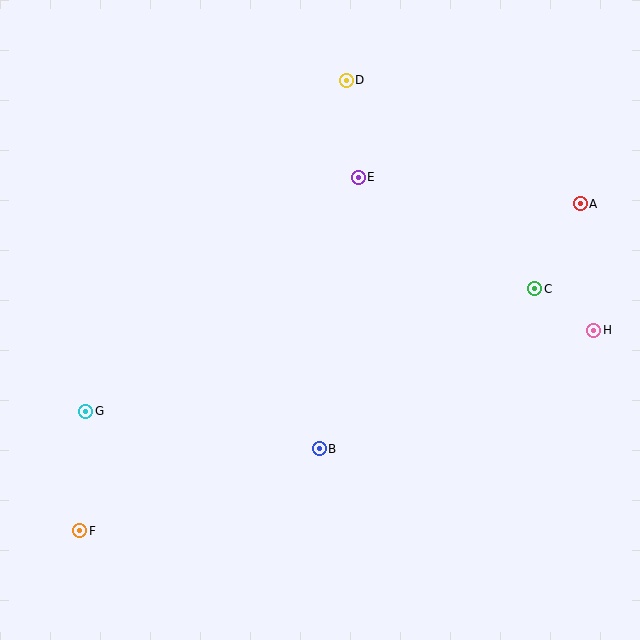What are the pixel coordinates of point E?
Point E is at (358, 177).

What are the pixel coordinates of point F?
Point F is at (80, 531).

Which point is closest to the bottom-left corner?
Point F is closest to the bottom-left corner.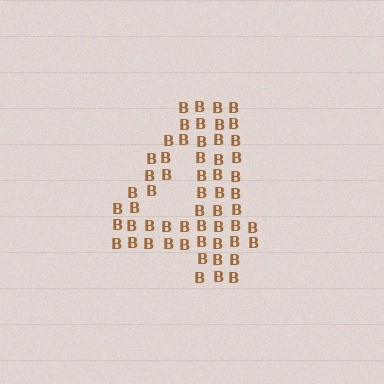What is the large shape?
The large shape is the digit 4.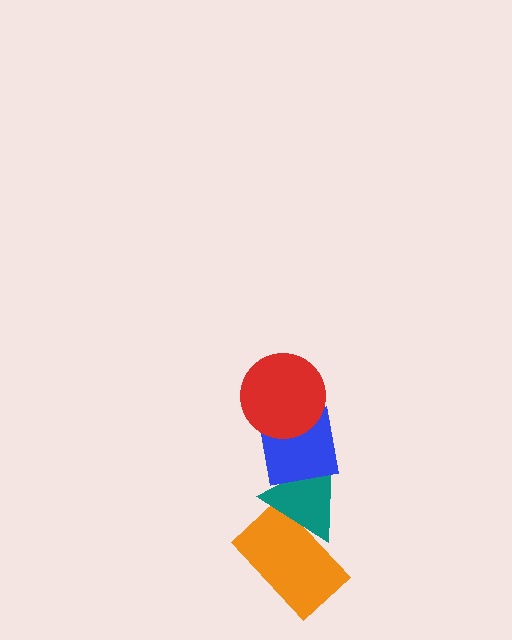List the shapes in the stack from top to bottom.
From top to bottom: the red circle, the blue square, the teal triangle, the orange rectangle.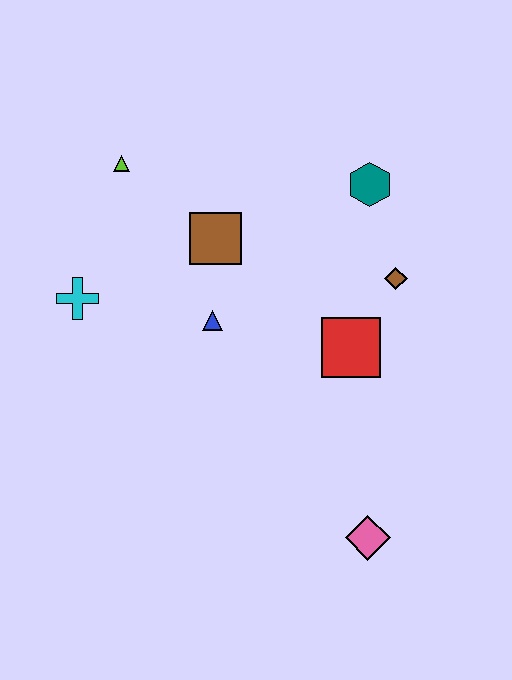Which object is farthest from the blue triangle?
The pink diamond is farthest from the blue triangle.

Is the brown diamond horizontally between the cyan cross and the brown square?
No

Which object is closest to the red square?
The brown diamond is closest to the red square.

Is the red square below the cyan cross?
Yes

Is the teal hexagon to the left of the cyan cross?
No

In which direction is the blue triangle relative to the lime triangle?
The blue triangle is below the lime triangle.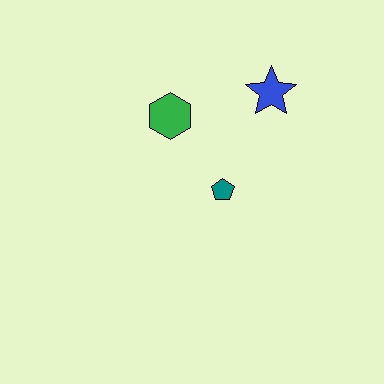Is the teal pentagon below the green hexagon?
Yes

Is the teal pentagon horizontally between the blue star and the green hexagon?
Yes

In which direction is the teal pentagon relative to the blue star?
The teal pentagon is below the blue star.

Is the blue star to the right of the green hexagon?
Yes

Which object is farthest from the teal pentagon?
The blue star is farthest from the teal pentagon.